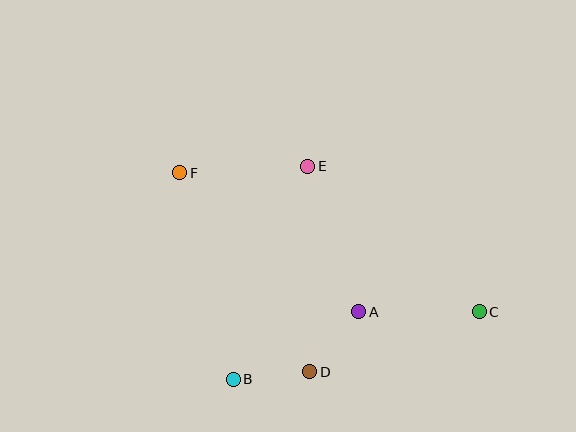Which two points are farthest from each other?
Points C and F are farthest from each other.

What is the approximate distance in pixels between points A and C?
The distance between A and C is approximately 121 pixels.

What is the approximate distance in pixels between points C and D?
The distance between C and D is approximately 180 pixels.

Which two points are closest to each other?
Points B and D are closest to each other.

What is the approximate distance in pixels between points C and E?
The distance between C and E is approximately 225 pixels.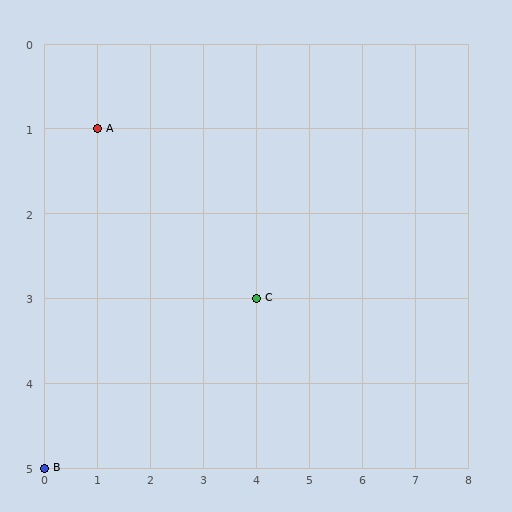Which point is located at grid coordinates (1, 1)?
Point A is at (1, 1).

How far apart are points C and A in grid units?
Points C and A are 3 columns and 2 rows apart (about 3.6 grid units diagonally).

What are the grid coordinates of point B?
Point B is at grid coordinates (0, 5).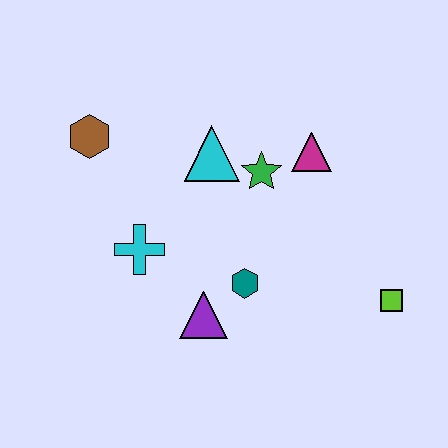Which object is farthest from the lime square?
The brown hexagon is farthest from the lime square.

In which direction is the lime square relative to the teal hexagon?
The lime square is to the right of the teal hexagon.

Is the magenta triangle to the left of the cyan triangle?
No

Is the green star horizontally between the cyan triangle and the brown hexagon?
No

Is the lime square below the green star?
Yes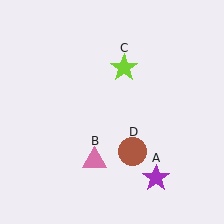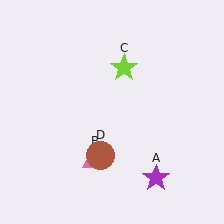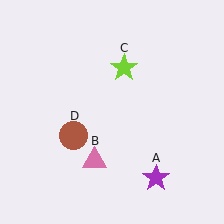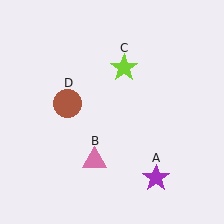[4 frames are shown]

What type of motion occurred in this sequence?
The brown circle (object D) rotated clockwise around the center of the scene.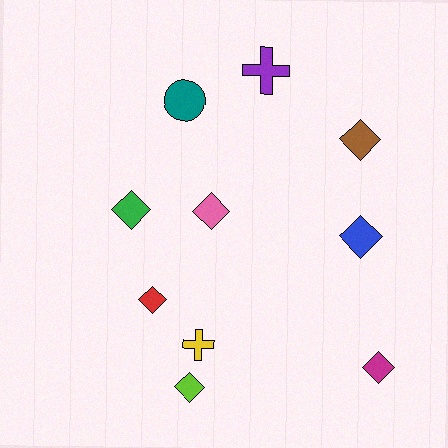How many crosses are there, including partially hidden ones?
There are 2 crosses.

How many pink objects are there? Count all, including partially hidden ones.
There is 1 pink object.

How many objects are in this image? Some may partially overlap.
There are 10 objects.